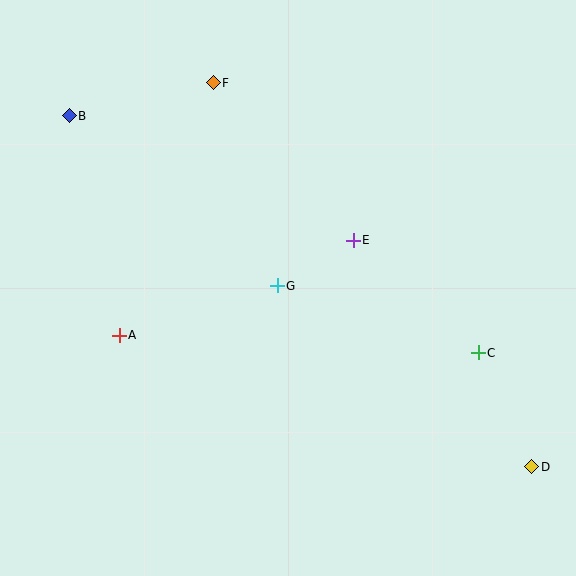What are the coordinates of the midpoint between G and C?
The midpoint between G and C is at (378, 319).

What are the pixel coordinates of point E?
Point E is at (353, 240).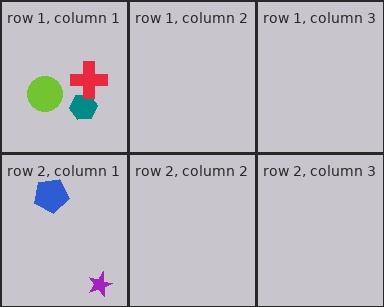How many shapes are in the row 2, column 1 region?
2.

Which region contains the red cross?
The row 1, column 1 region.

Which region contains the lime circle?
The row 1, column 1 region.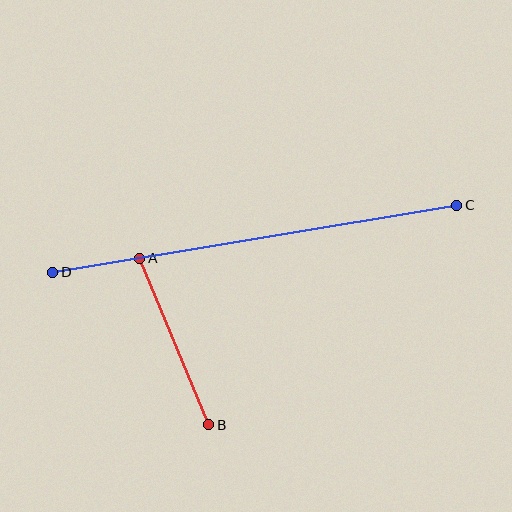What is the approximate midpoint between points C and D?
The midpoint is at approximately (255, 239) pixels.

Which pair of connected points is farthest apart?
Points C and D are farthest apart.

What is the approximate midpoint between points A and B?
The midpoint is at approximately (174, 342) pixels.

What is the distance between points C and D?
The distance is approximately 409 pixels.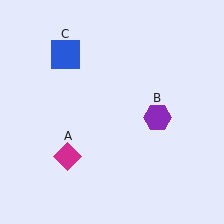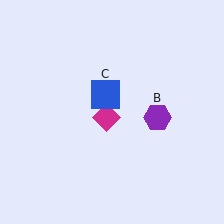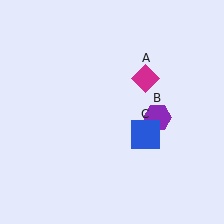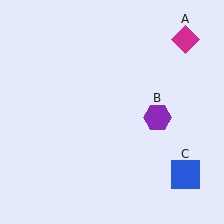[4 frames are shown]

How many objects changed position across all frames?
2 objects changed position: magenta diamond (object A), blue square (object C).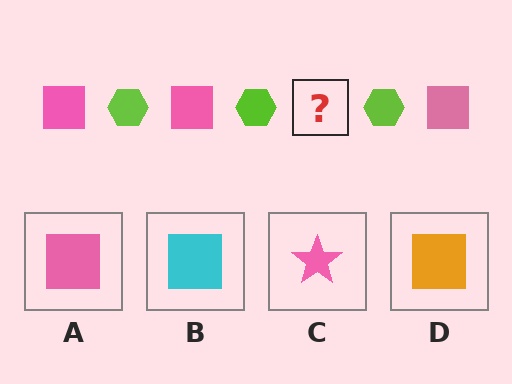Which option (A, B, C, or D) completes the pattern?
A.